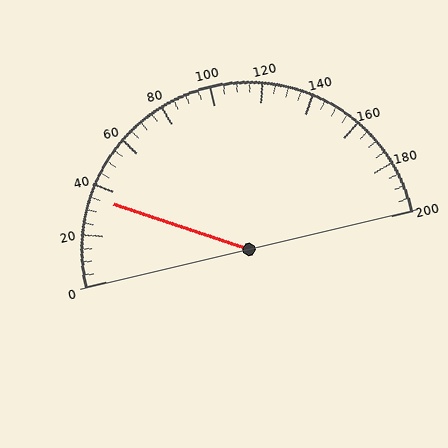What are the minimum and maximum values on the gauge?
The gauge ranges from 0 to 200.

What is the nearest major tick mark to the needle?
The nearest major tick mark is 40.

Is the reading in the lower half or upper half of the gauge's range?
The reading is in the lower half of the range (0 to 200).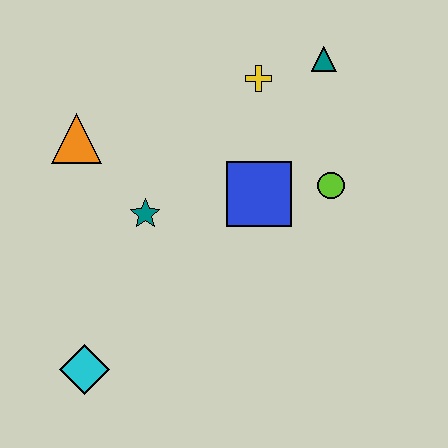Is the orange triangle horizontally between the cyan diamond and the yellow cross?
No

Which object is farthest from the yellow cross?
The cyan diamond is farthest from the yellow cross.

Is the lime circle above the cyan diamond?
Yes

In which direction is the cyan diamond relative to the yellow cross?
The cyan diamond is below the yellow cross.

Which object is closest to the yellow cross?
The teal triangle is closest to the yellow cross.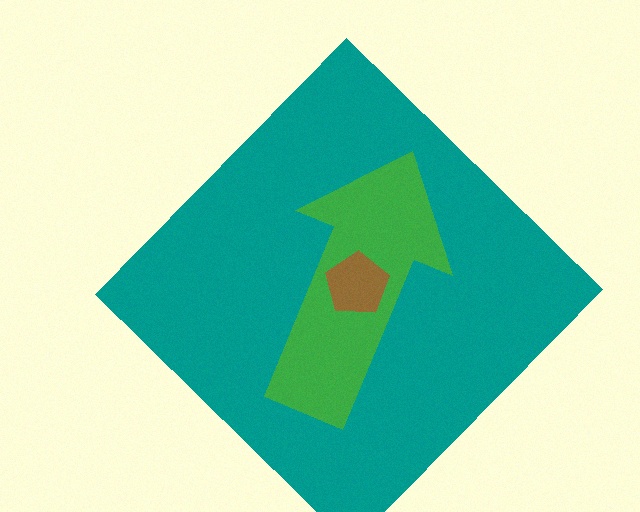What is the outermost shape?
The teal diamond.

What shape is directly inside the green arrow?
The brown pentagon.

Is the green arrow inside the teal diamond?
Yes.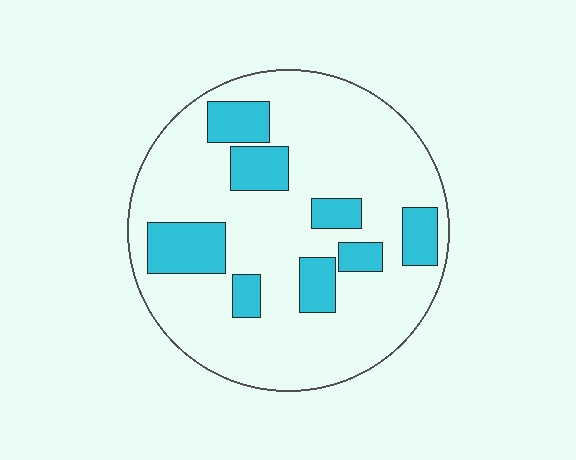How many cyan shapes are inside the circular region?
8.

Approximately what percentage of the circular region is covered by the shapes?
Approximately 20%.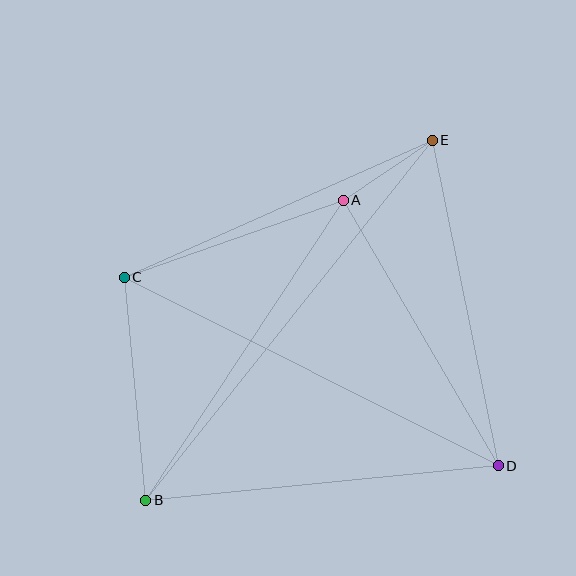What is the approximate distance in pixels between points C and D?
The distance between C and D is approximately 419 pixels.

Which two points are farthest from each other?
Points B and E are farthest from each other.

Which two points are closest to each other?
Points A and E are closest to each other.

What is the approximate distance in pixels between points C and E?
The distance between C and E is approximately 337 pixels.